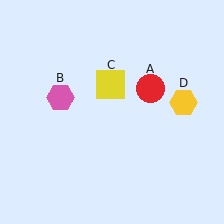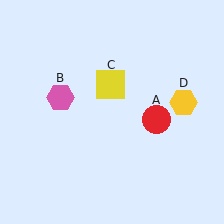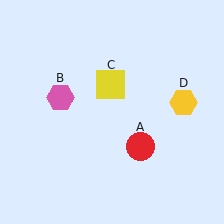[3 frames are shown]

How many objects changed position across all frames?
1 object changed position: red circle (object A).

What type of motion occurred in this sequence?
The red circle (object A) rotated clockwise around the center of the scene.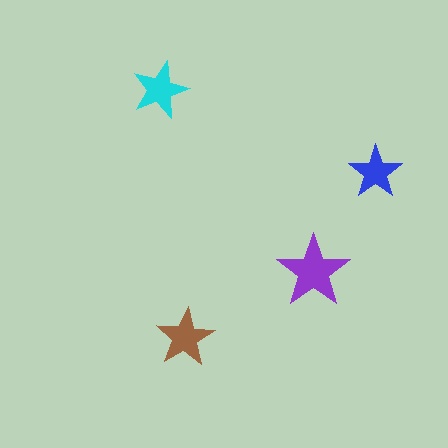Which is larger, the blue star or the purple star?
The purple one.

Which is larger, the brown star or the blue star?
The brown one.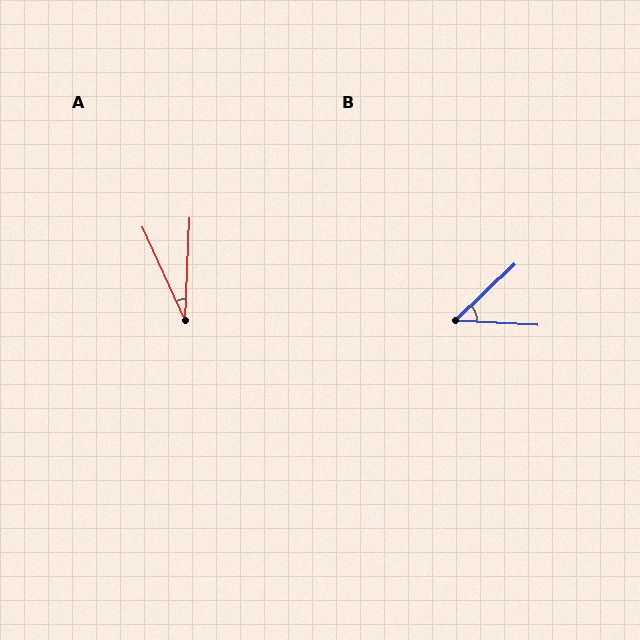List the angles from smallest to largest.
A (27°), B (47°).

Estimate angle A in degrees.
Approximately 27 degrees.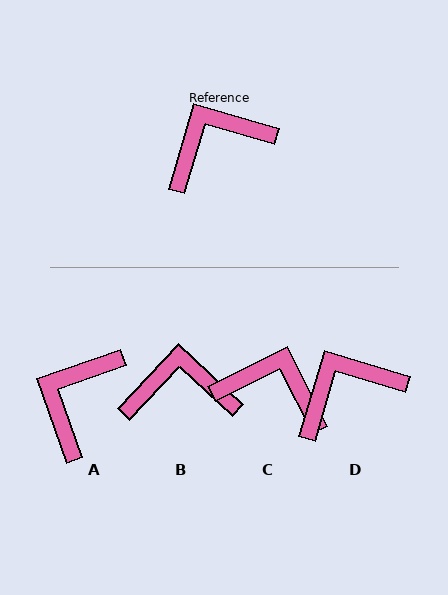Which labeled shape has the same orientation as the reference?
D.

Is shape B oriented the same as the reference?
No, it is off by about 27 degrees.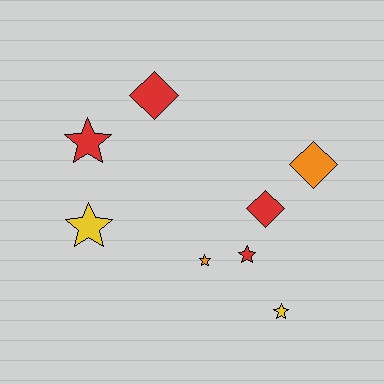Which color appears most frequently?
Red, with 4 objects.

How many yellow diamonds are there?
There are no yellow diamonds.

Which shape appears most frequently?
Star, with 5 objects.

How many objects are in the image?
There are 8 objects.